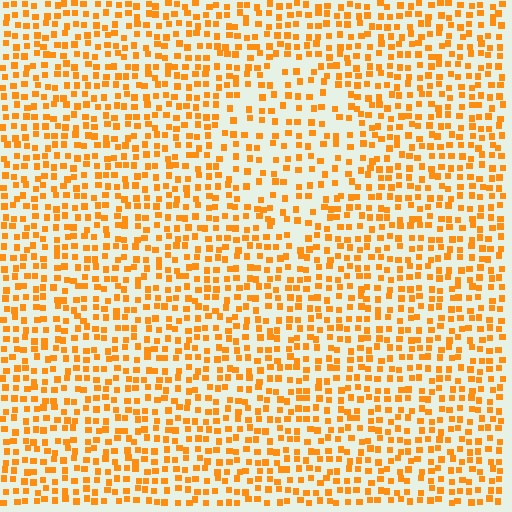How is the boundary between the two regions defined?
The boundary is defined by a change in element density (approximately 1.6x ratio). All elements are the same color, size, and shape.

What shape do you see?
I see a diamond.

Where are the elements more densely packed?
The elements are more densely packed outside the diamond boundary.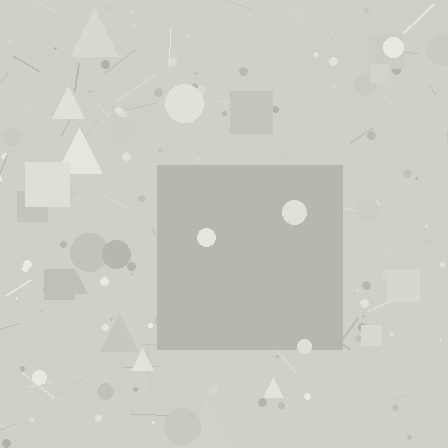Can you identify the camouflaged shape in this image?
The camouflaged shape is a square.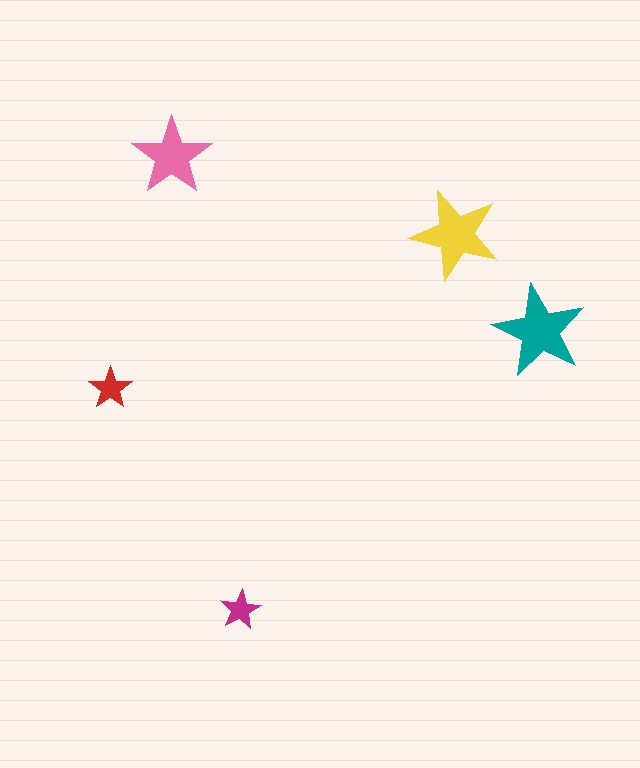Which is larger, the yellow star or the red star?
The yellow one.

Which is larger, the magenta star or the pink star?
The pink one.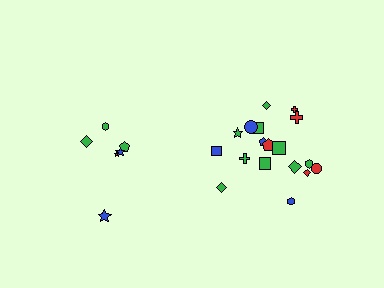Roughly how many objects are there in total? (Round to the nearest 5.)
Roughly 25 objects in total.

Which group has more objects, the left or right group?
The right group.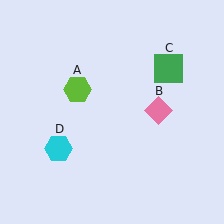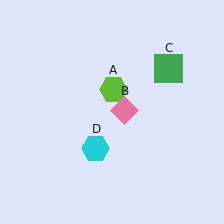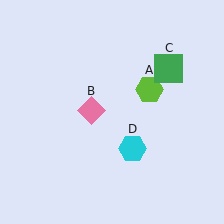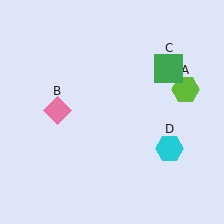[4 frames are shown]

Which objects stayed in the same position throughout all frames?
Green square (object C) remained stationary.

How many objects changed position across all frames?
3 objects changed position: lime hexagon (object A), pink diamond (object B), cyan hexagon (object D).